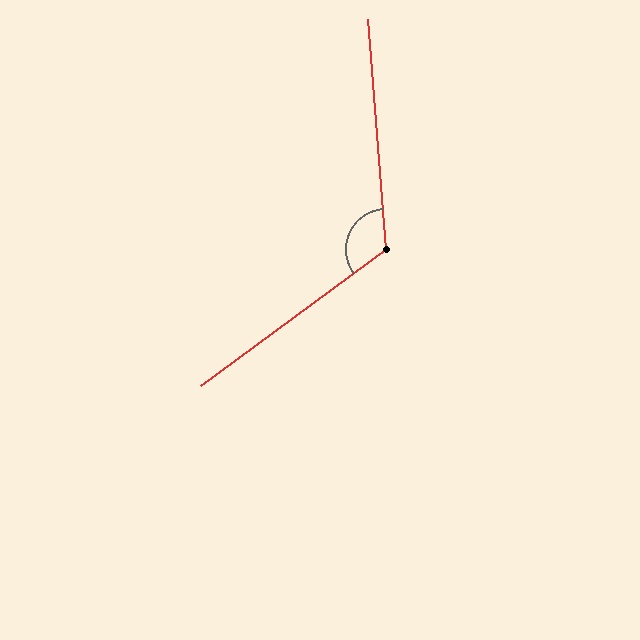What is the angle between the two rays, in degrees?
Approximately 122 degrees.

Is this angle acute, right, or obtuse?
It is obtuse.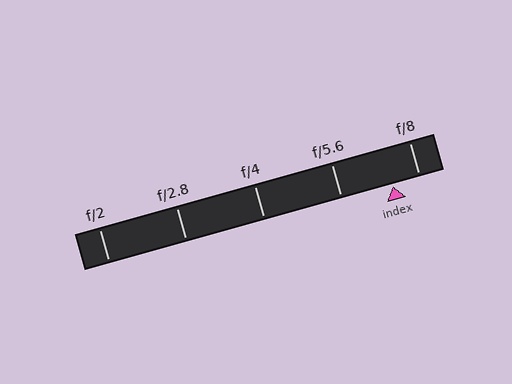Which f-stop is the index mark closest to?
The index mark is closest to f/8.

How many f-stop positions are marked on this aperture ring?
There are 5 f-stop positions marked.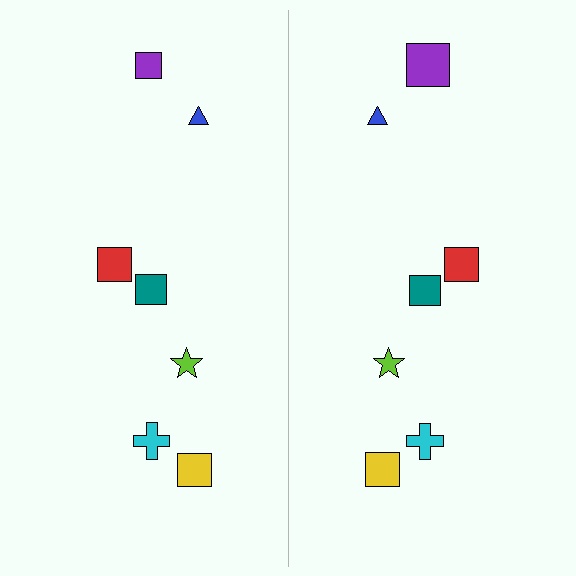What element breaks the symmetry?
The purple square on the right side has a different size than its mirror counterpart.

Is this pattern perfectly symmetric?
No, the pattern is not perfectly symmetric. The purple square on the right side has a different size than its mirror counterpart.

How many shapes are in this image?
There are 14 shapes in this image.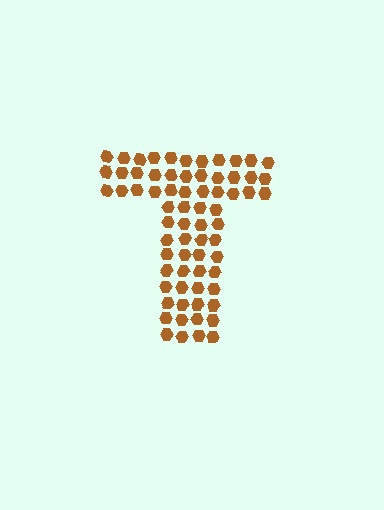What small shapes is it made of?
It is made of small hexagons.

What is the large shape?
The large shape is the letter T.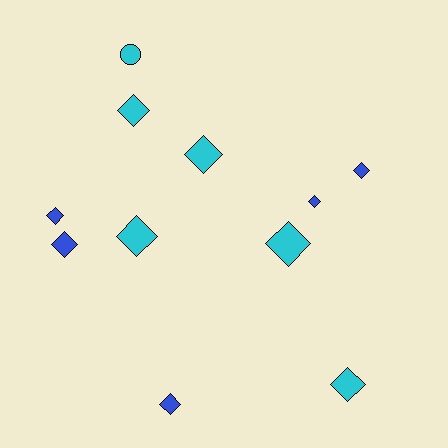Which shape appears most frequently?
Diamond, with 10 objects.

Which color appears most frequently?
Cyan, with 6 objects.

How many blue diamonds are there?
There are 5 blue diamonds.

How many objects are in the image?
There are 11 objects.